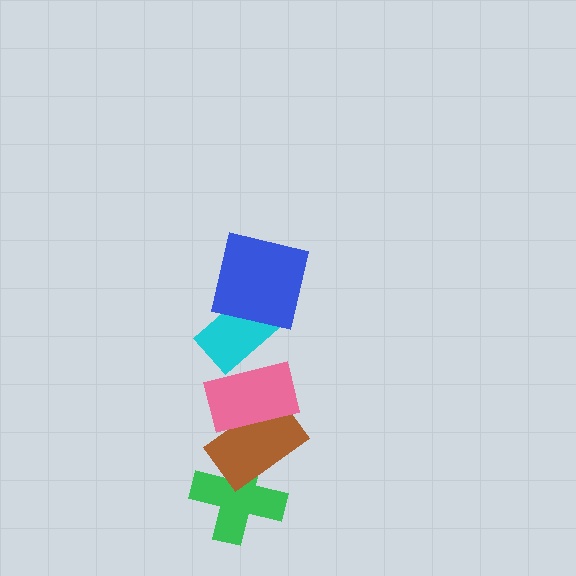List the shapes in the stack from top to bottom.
From top to bottom: the blue square, the cyan rectangle, the pink rectangle, the brown rectangle, the green cross.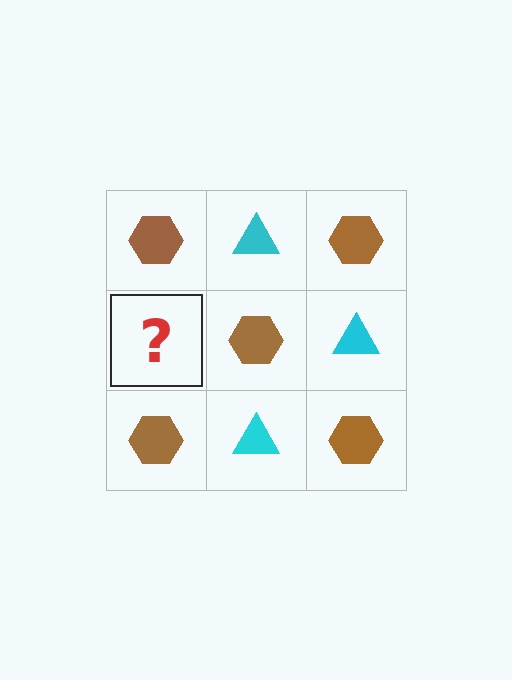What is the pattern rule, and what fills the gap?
The rule is that it alternates brown hexagon and cyan triangle in a checkerboard pattern. The gap should be filled with a cyan triangle.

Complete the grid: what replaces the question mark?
The question mark should be replaced with a cyan triangle.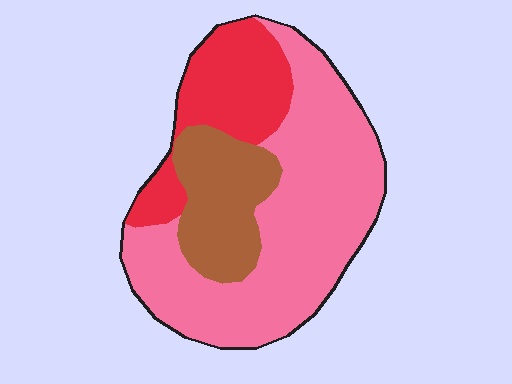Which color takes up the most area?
Pink, at roughly 60%.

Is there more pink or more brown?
Pink.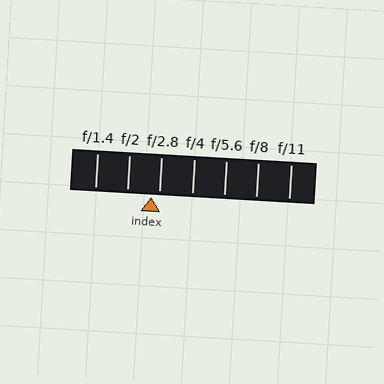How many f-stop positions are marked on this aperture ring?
There are 7 f-stop positions marked.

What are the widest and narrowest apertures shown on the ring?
The widest aperture shown is f/1.4 and the narrowest is f/11.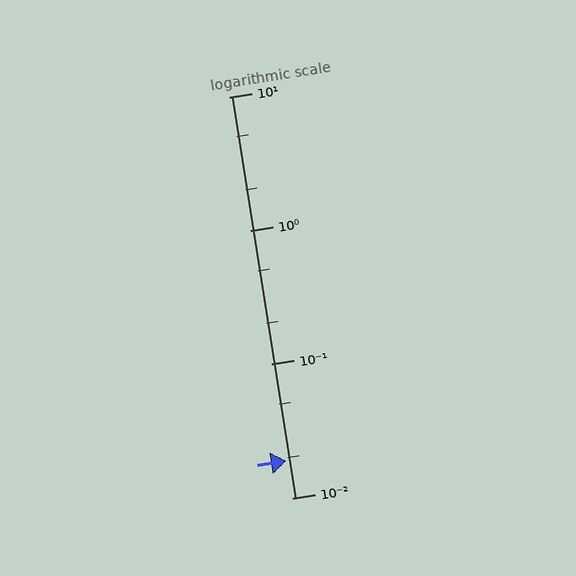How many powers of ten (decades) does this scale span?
The scale spans 3 decades, from 0.01 to 10.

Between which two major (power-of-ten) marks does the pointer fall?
The pointer is between 0.01 and 0.1.